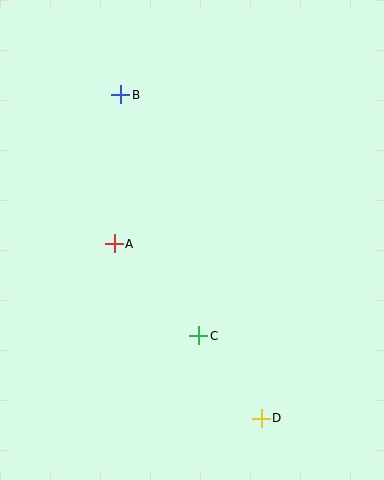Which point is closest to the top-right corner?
Point B is closest to the top-right corner.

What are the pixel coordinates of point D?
Point D is at (261, 418).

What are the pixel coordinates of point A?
Point A is at (114, 244).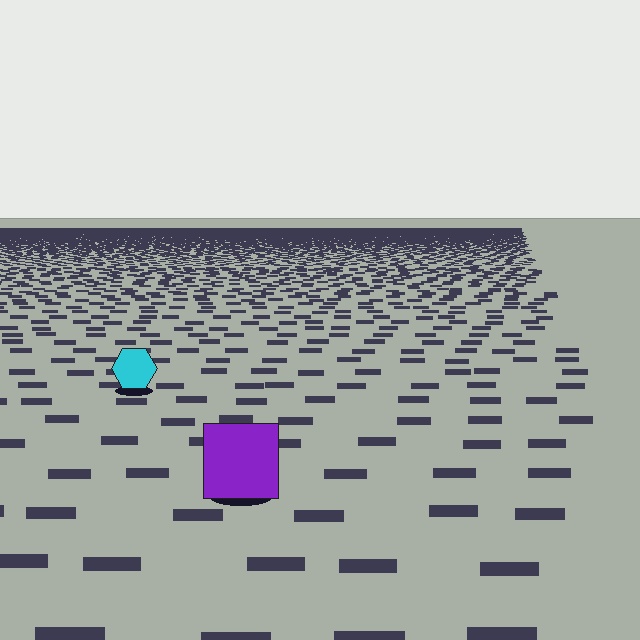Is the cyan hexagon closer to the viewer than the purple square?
No. The purple square is closer — you can tell from the texture gradient: the ground texture is coarser near it.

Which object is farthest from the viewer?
The cyan hexagon is farthest from the viewer. It appears smaller and the ground texture around it is denser.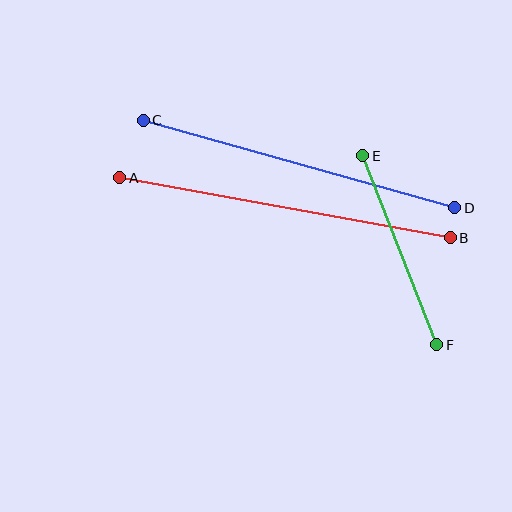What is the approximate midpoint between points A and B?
The midpoint is at approximately (285, 208) pixels.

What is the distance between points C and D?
The distance is approximately 324 pixels.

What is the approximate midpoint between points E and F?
The midpoint is at approximately (400, 250) pixels.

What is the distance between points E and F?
The distance is approximately 203 pixels.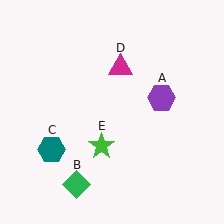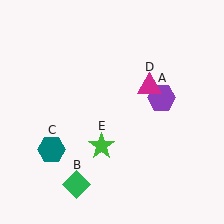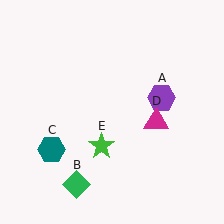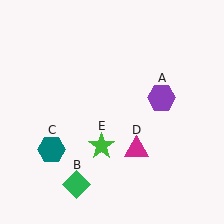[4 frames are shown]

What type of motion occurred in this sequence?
The magenta triangle (object D) rotated clockwise around the center of the scene.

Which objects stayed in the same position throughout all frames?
Purple hexagon (object A) and green diamond (object B) and teal hexagon (object C) and green star (object E) remained stationary.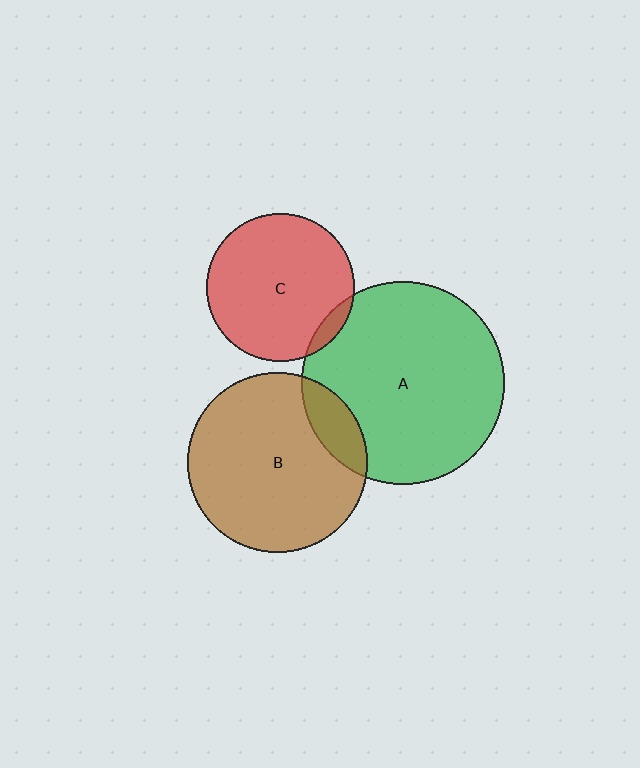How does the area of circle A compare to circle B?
Approximately 1.3 times.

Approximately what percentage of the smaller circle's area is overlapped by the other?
Approximately 15%.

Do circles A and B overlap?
Yes.